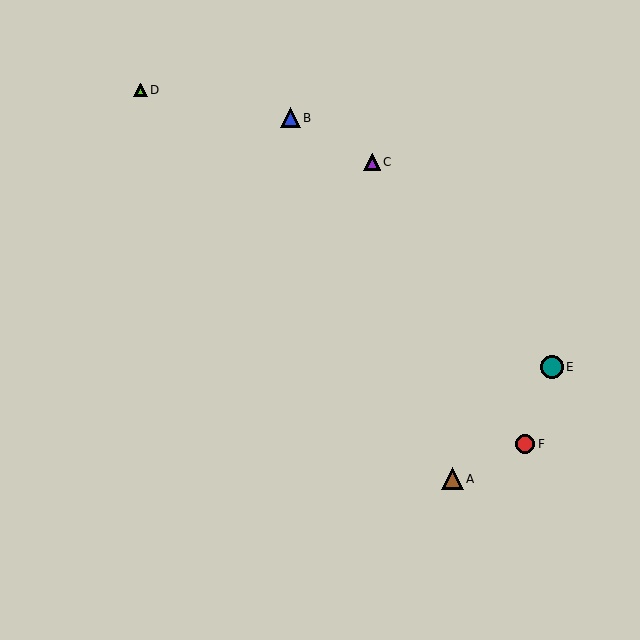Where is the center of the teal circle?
The center of the teal circle is at (552, 367).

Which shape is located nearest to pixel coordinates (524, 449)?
The red circle (labeled F) at (525, 444) is nearest to that location.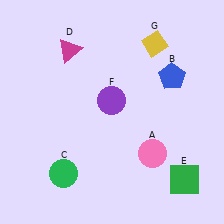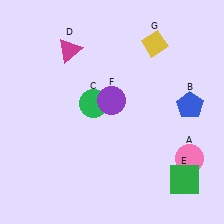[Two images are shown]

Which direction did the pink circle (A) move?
The pink circle (A) moved right.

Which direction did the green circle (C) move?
The green circle (C) moved up.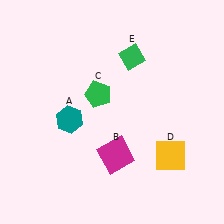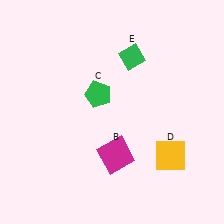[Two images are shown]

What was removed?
The teal hexagon (A) was removed in Image 2.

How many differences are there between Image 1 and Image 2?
There is 1 difference between the two images.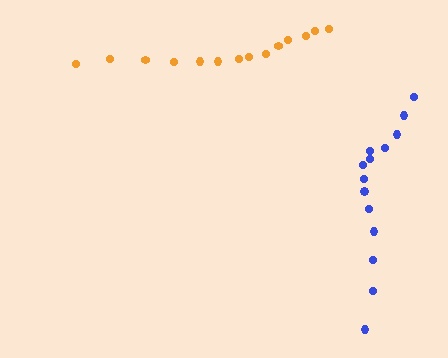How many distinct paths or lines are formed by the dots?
There are 2 distinct paths.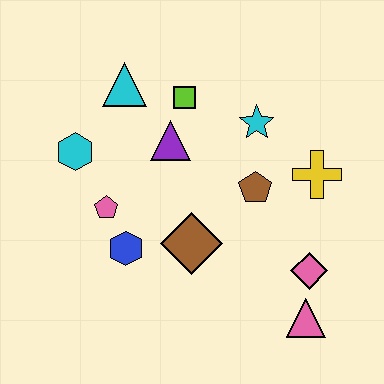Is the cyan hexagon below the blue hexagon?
No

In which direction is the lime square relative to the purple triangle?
The lime square is above the purple triangle.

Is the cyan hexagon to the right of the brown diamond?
No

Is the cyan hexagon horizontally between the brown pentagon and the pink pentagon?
No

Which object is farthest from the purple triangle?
The pink triangle is farthest from the purple triangle.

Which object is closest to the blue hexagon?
The pink pentagon is closest to the blue hexagon.